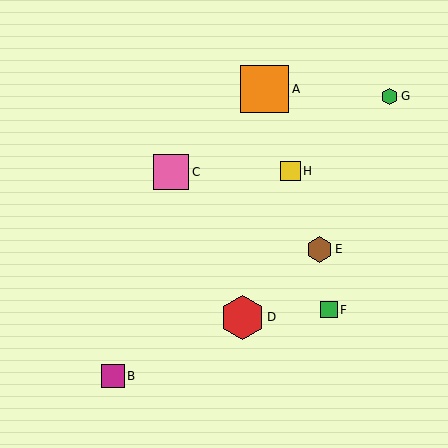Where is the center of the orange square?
The center of the orange square is at (265, 89).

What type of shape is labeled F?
Shape F is a green square.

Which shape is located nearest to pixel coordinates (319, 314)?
The green square (labeled F) at (329, 310) is nearest to that location.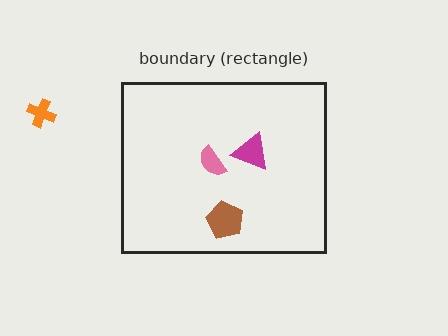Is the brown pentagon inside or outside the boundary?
Inside.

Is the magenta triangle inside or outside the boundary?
Inside.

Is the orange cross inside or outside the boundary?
Outside.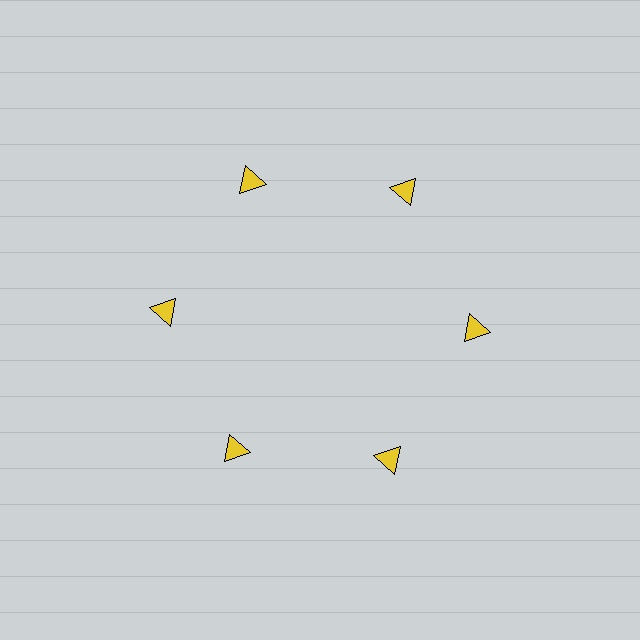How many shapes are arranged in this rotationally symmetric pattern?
There are 6 shapes, arranged in 6 groups of 1.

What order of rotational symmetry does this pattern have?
This pattern has 6-fold rotational symmetry.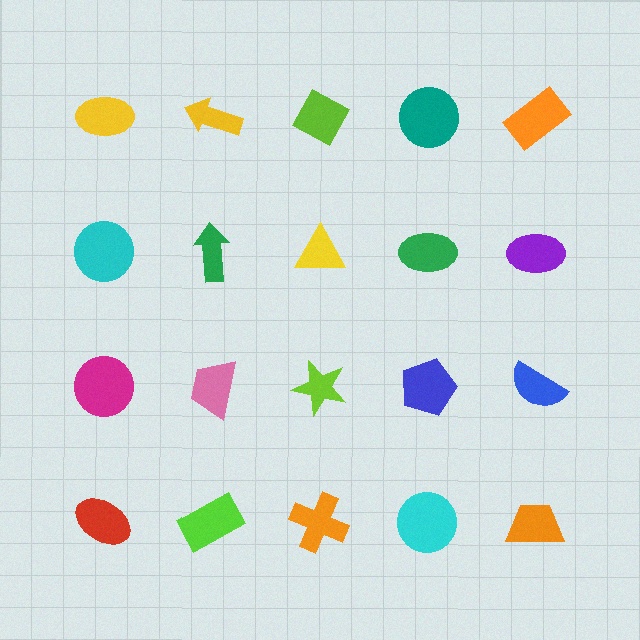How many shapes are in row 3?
5 shapes.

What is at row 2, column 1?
A cyan circle.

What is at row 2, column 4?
A green ellipse.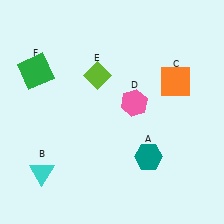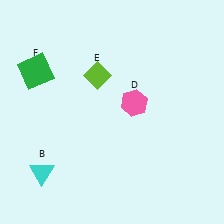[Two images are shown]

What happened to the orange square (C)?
The orange square (C) was removed in Image 2. It was in the top-right area of Image 1.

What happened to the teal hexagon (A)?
The teal hexagon (A) was removed in Image 2. It was in the bottom-right area of Image 1.